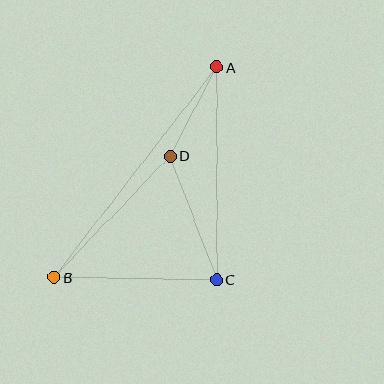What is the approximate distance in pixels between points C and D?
The distance between C and D is approximately 132 pixels.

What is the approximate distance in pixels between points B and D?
The distance between B and D is approximately 168 pixels.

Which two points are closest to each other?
Points A and D are closest to each other.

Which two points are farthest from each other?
Points A and B are farthest from each other.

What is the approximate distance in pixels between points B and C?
The distance between B and C is approximately 162 pixels.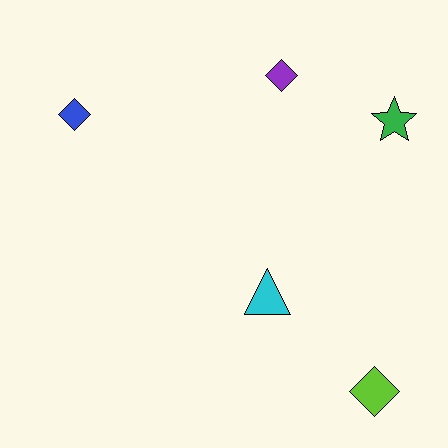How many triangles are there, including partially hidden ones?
There is 1 triangle.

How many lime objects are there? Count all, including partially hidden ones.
There is 1 lime object.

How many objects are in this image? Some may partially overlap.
There are 5 objects.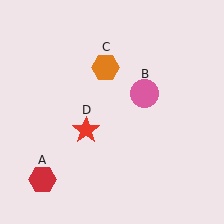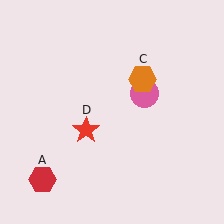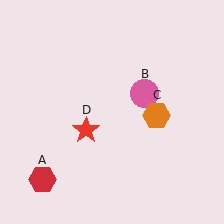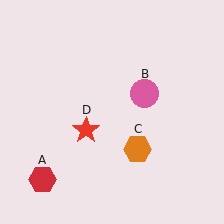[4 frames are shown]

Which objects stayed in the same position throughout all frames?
Red hexagon (object A) and pink circle (object B) and red star (object D) remained stationary.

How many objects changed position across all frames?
1 object changed position: orange hexagon (object C).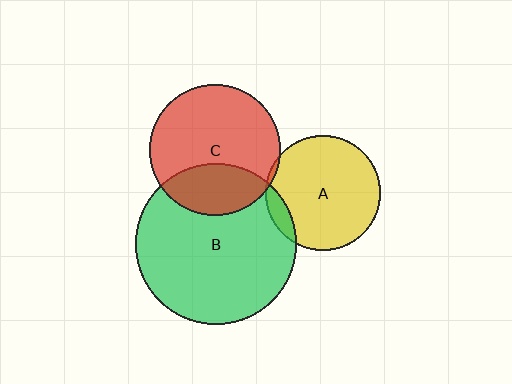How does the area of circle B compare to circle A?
Approximately 2.0 times.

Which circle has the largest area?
Circle B (green).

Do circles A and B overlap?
Yes.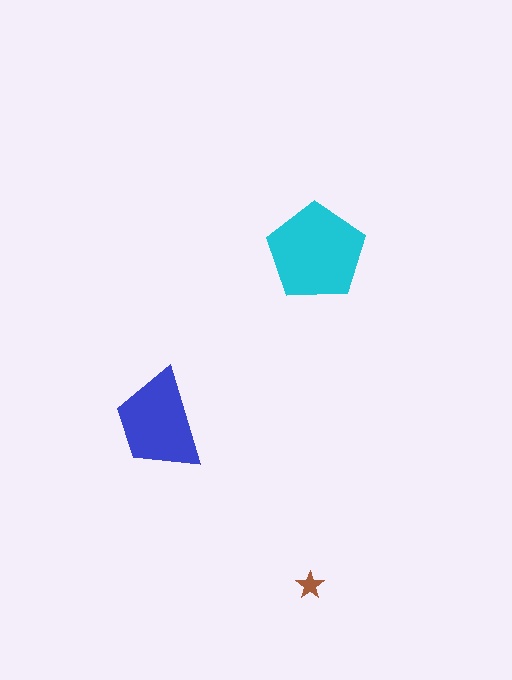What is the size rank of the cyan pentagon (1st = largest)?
1st.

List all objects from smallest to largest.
The brown star, the blue trapezoid, the cyan pentagon.